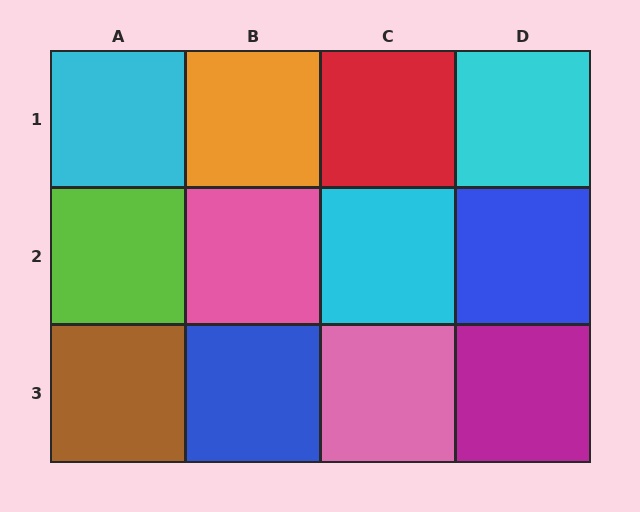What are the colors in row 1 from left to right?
Cyan, orange, red, cyan.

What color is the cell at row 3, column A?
Brown.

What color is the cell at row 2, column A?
Lime.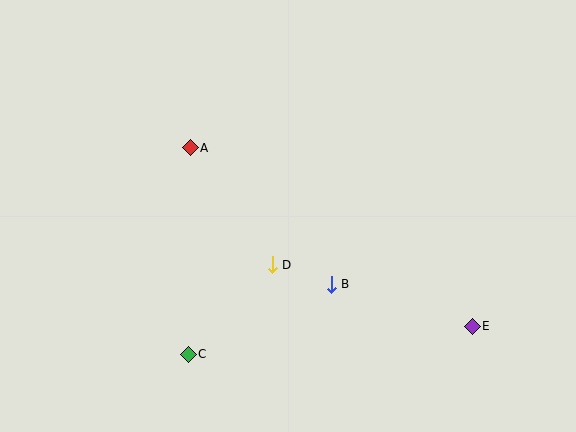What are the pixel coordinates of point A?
Point A is at (190, 148).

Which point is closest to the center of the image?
Point D at (272, 265) is closest to the center.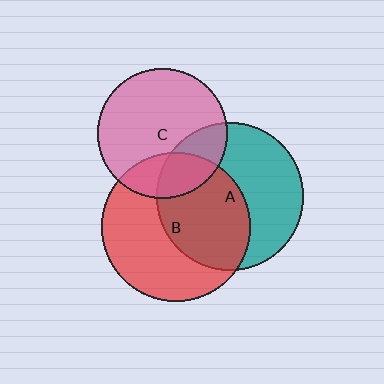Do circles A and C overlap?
Yes.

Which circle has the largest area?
Circle B (red).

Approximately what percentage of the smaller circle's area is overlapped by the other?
Approximately 25%.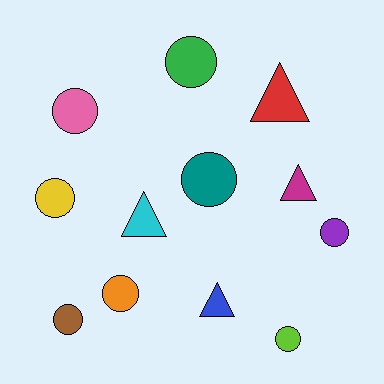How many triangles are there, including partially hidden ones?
There are 4 triangles.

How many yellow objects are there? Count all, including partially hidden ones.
There is 1 yellow object.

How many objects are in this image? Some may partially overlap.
There are 12 objects.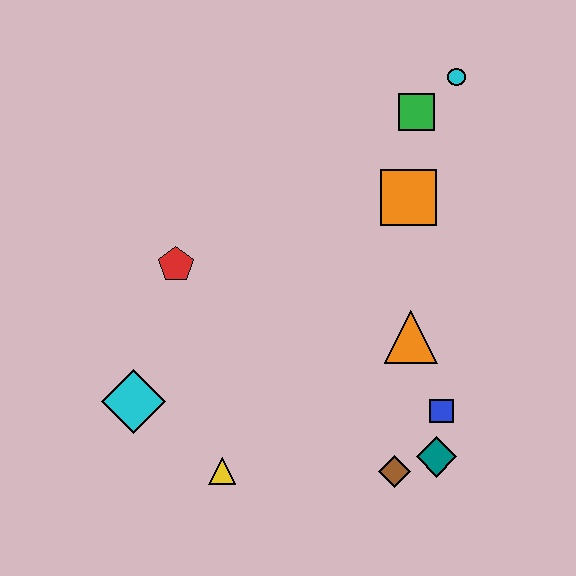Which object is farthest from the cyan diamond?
The cyan circle is farthest from the cyan diamond.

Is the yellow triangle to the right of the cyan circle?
No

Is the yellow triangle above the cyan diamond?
No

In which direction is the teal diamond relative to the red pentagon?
The teal diamond is to the right of the red pentagon.